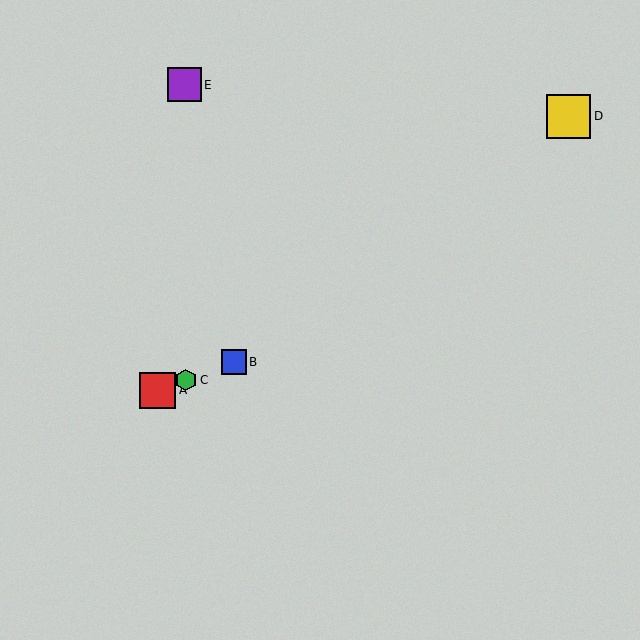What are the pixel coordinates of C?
Object C is at (186, 380).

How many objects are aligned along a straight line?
3 objects (A, B, C) are aligned along a straight line.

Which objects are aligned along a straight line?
Objects A, B, C are aligned along a straight line.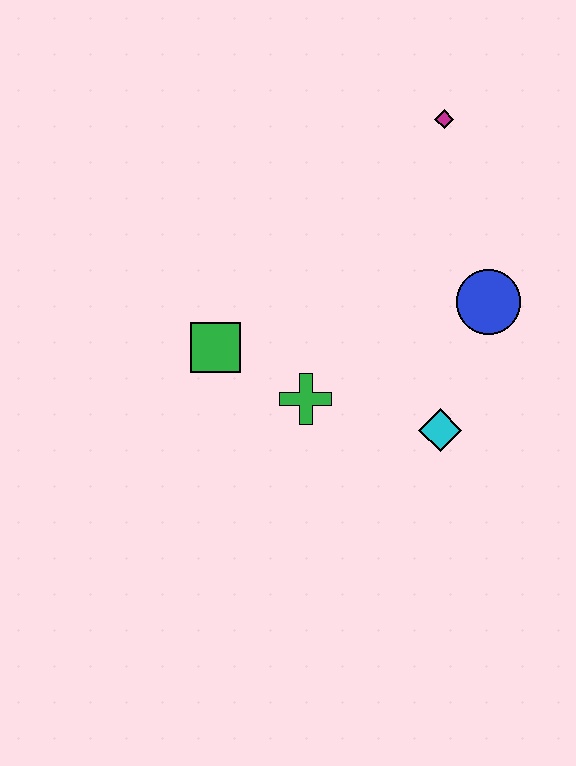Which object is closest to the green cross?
The green square is closest to the green cross.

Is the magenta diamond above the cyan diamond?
Yes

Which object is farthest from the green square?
The magenta diamond is farthest from the green square.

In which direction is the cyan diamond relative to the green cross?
The cyan diamond is to the right of the green cross.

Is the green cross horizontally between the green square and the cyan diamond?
Yes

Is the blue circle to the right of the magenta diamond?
Yes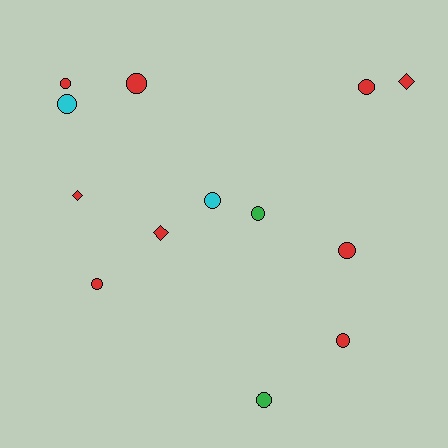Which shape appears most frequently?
Circle, with 10 objects.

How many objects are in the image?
There are 13 objects.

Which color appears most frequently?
Red, with 9 objects.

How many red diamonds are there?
There are 3 red diamonds.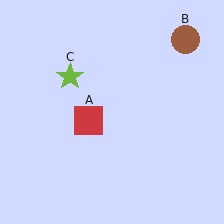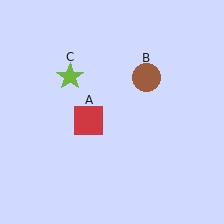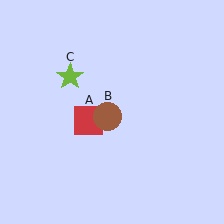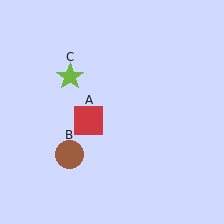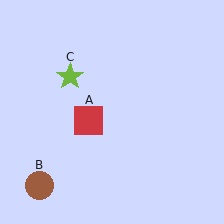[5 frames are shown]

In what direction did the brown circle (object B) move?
The brown circle (object B) moved down and to the left.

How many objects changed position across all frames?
1 object changed position: brown circle (object B).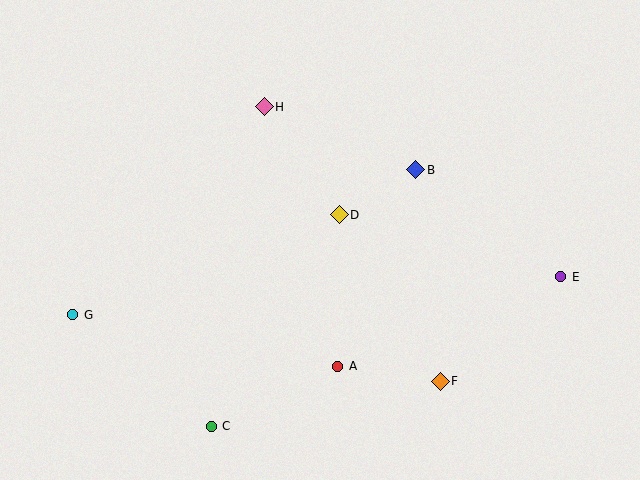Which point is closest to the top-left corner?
Point H is closest to the top-left corner.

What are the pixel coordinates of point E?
Point E is at (560, 277).